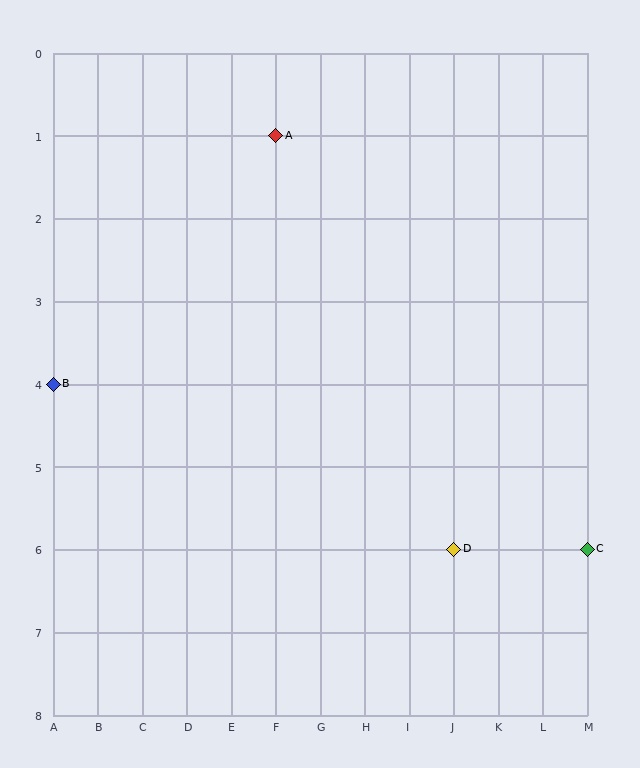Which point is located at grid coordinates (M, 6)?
Point C is at (M, 6).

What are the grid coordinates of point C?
Point C is at grid coordinates (M, 6).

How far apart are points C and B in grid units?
Points C and B are 12 columns and 2 rows apart (about 12.2 grid units diagonally).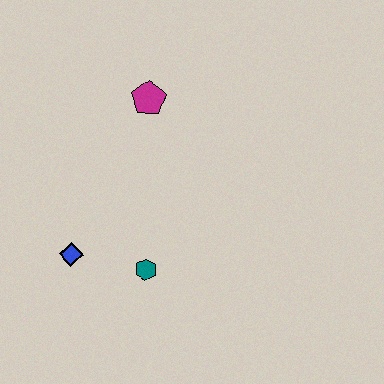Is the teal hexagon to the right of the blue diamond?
Yes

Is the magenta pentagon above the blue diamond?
Yes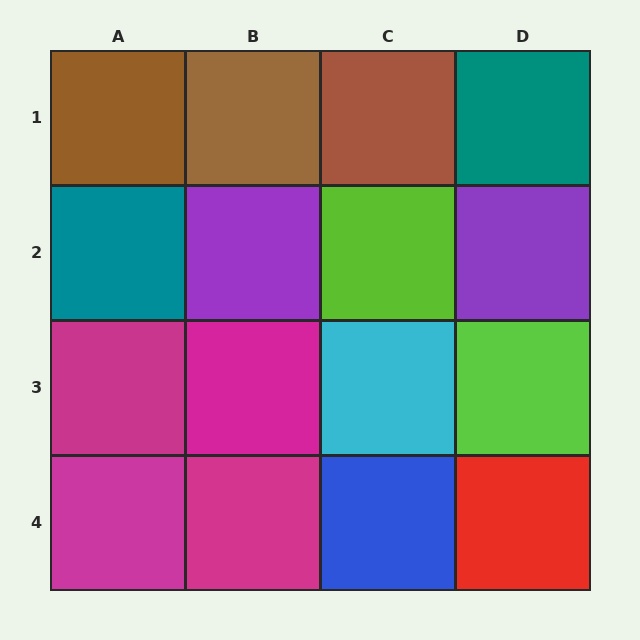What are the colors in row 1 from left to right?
Brown, brown, brown, teal.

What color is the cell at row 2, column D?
Purple.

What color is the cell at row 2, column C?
Lime.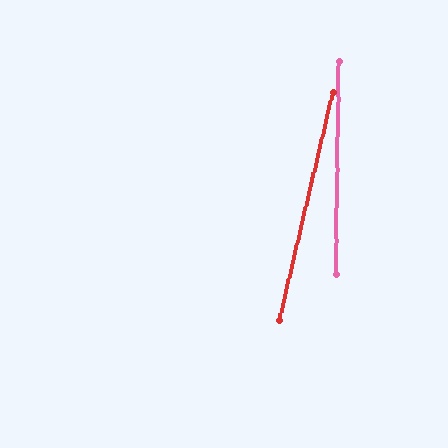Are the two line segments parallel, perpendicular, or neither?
Neither parallel nor perpendicular — they differ by about 12°.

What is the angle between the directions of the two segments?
Approximately 12 degrees.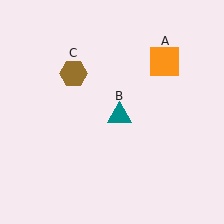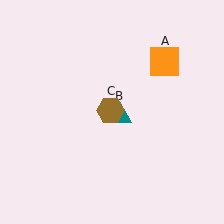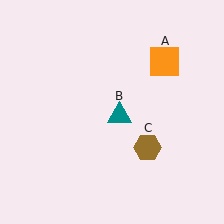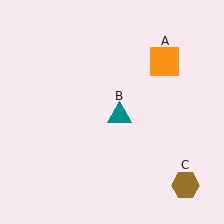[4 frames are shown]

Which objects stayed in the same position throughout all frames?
Orange square (object A) and teal triangle (object B) remained stationary.